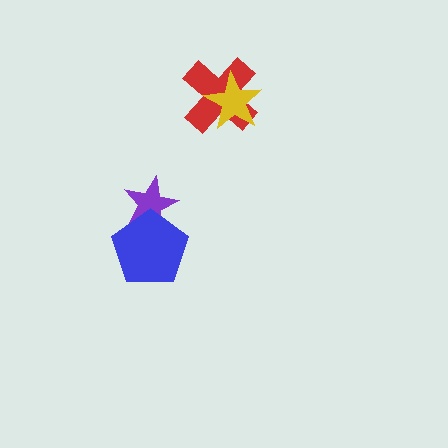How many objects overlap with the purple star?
1 object overlaps with the purple star.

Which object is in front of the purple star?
The blue pentagon is in front of the purple star.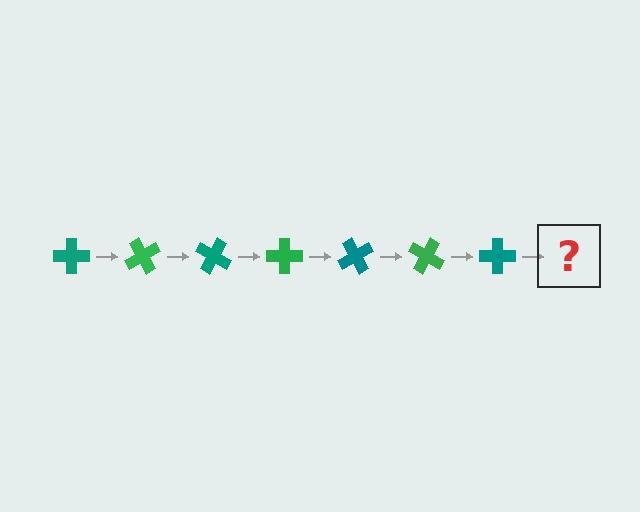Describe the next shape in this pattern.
It should be a green cross, rotated 420 degrees from the start.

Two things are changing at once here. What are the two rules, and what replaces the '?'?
The two rules are that it rotates 60 degrees each step and the color cycles through teal and green. The '?' should be a green cross, rotated 420 degrees from the start.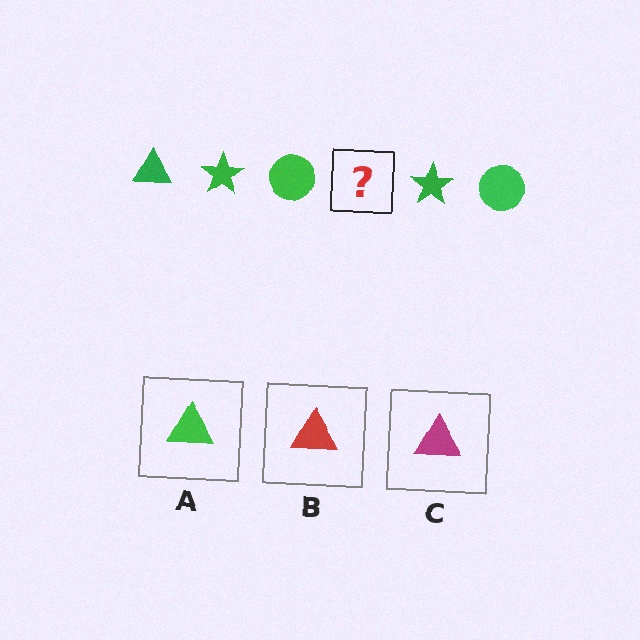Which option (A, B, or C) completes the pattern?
A.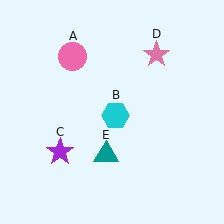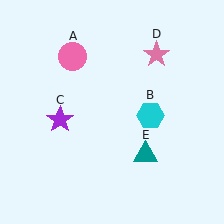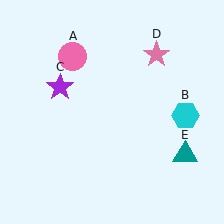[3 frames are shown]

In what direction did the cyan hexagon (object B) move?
The cyan hexagon (object B) moved right.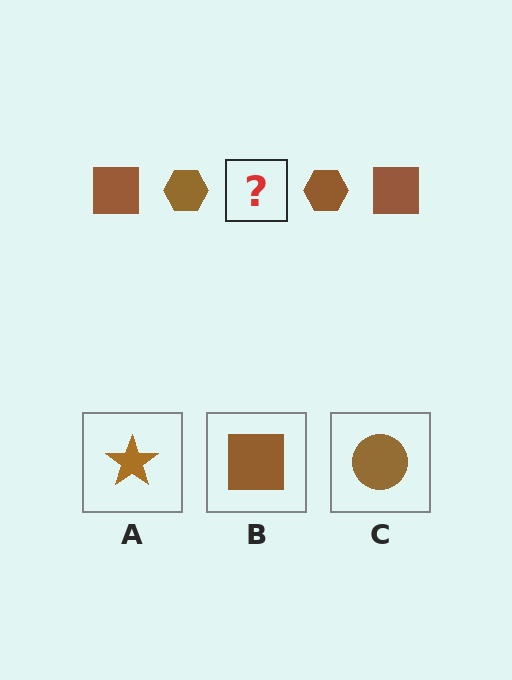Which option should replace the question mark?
Option B.